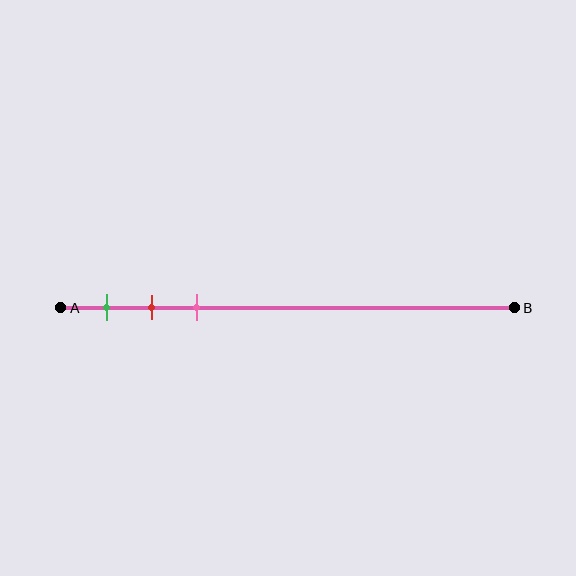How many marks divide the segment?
There are 3 marks dividing the segment.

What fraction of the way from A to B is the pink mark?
The pink mark is approximately 30% (0.3) of the way from A to B.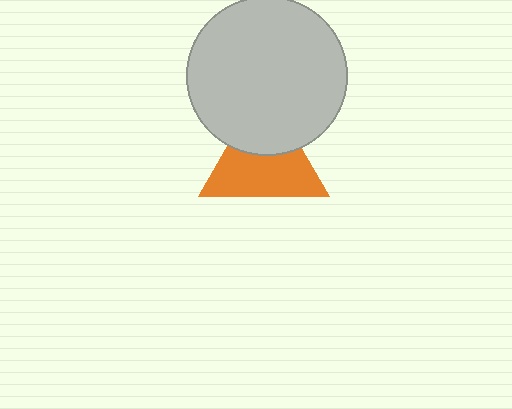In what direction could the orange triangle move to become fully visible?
The orange triangle could move down. That would shift it out from behind the light gray circle entirely.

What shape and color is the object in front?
The object in front is a light gray circle.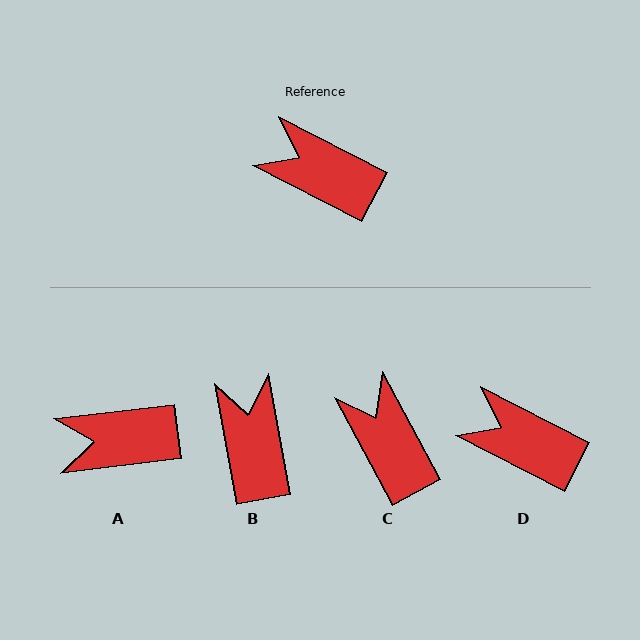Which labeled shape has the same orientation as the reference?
D.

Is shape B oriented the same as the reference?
No, it is off by about 53 degrees.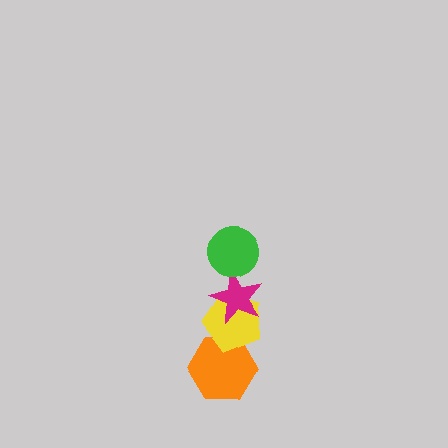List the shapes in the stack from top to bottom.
From top to bottom: the green circle, the magenta star, the yellow pentagon, the orange hexagon.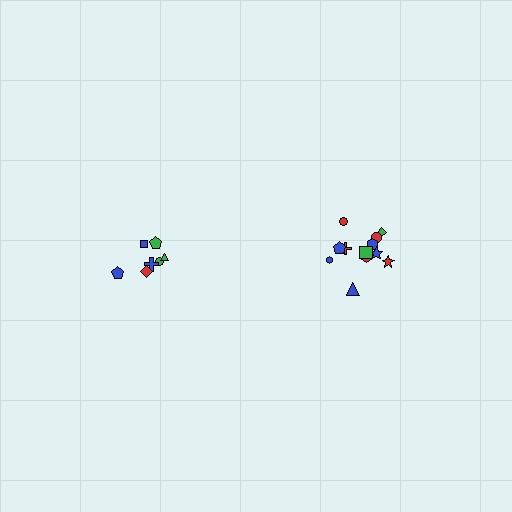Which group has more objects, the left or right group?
The right group.